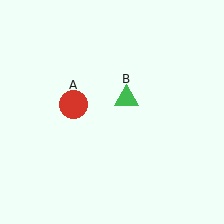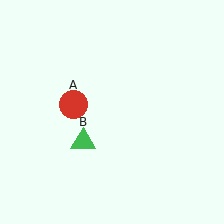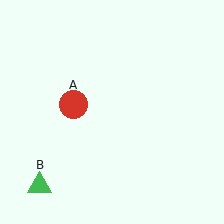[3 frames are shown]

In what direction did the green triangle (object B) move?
The green triangle (object B) moved down and to the left.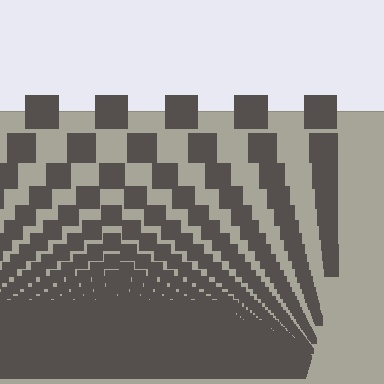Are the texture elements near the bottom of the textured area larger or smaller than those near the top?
Smaller. The gradient is inverted — elements near the bottom are smaller and denser.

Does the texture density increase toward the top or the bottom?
Density increases toward the bottom.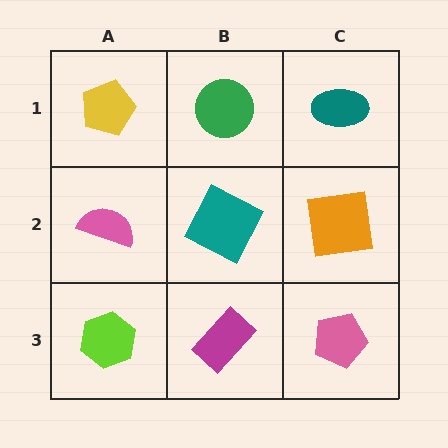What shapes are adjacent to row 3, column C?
An orange square (row 2, column C), a magenta rectangle (row 3, column B).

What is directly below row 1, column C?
An orange square.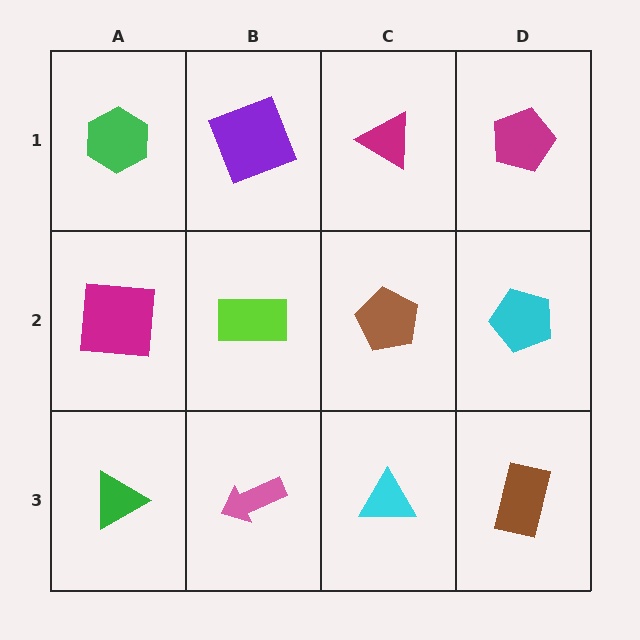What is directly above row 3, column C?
A brown pentagon.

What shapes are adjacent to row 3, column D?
A cyan pentagon (row 2, column D), a cyan triangle (row 3, column C).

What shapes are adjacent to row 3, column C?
A brown pentagon (row 2, column C), a pink arrow (row 3, column B), a brown rectangle (row 3, column D).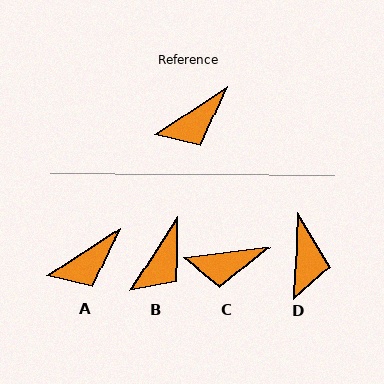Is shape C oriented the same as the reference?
No, it is off by about 26 degrees.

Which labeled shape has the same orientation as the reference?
A.